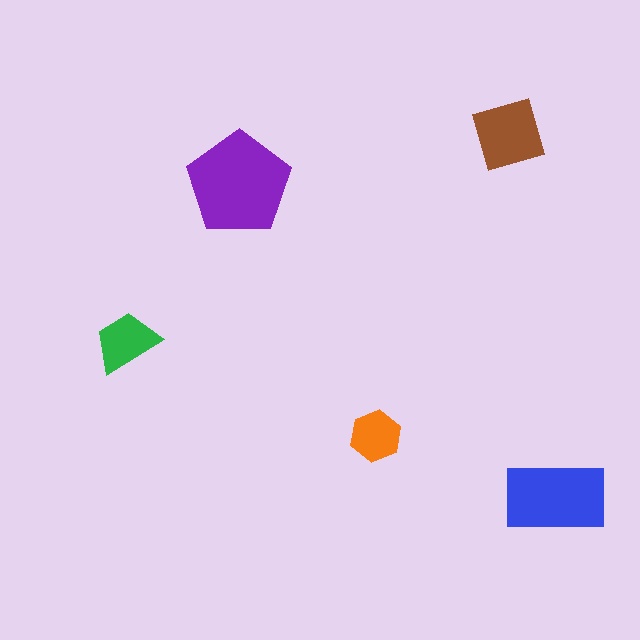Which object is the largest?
The purple pentagon.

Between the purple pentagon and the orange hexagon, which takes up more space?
The purple pentagon.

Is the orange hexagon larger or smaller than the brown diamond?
Smaller.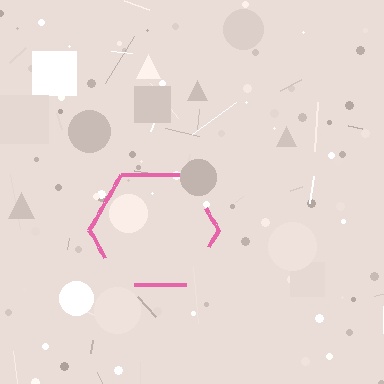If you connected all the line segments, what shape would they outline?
They would outline a hexagon.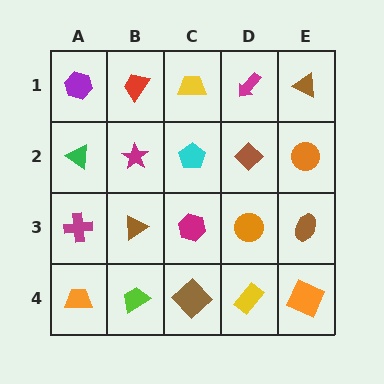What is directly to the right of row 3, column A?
A brown triangle.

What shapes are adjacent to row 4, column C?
A magenta hexagon (row 3, column C), a lime trapezoid (row 4, column B), a yellow rectangle (row 4, column D).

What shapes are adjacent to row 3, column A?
A green triangle (row 2, column A), an orange trapezoid (row 4, column A), a brown triangle (row 3, column B).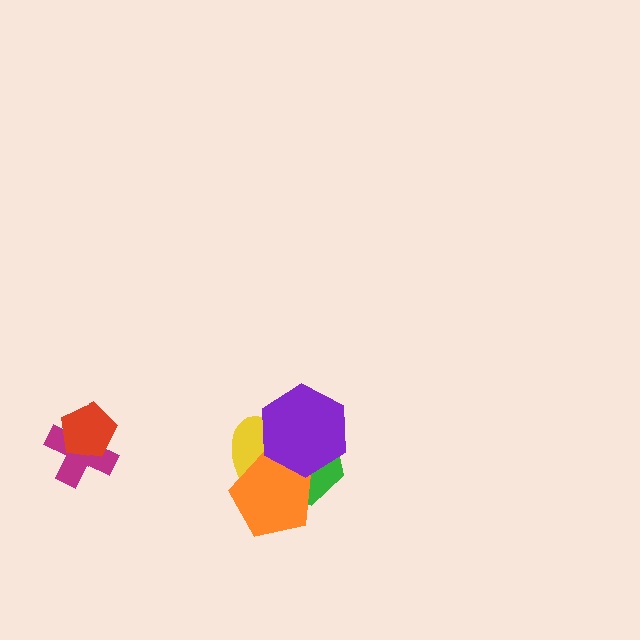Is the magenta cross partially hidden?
Yes, it is partially covered by another shape.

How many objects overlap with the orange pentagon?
3 objects overlap with the orange pentagon.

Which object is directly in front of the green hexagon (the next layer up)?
The yellow ellipse is directly in front of the green hexagon.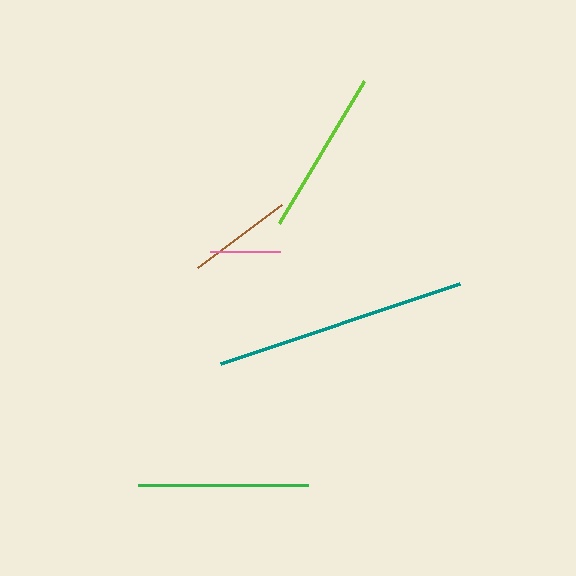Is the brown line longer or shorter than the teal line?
The teal line is longer than the brown line.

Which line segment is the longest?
The teal line is the longest at approximately 252 pixels.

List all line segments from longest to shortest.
From longest to shortest: teal, green, lime, brown, pink.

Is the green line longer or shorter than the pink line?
The green line is longer than the pink line.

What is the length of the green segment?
The green segment is approximately 170 pixels long.